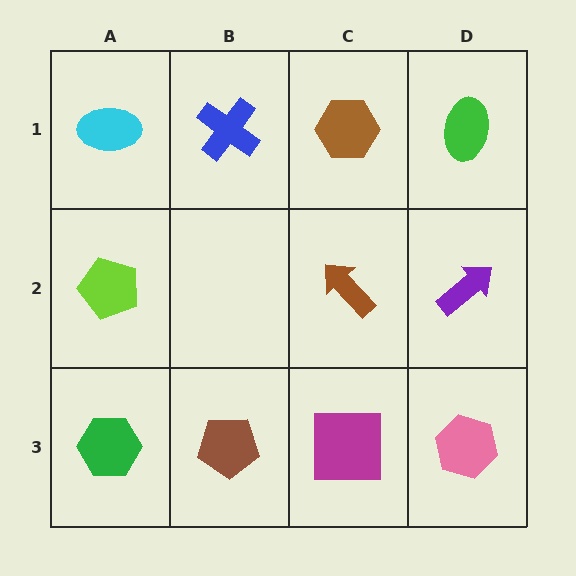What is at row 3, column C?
A magenta square.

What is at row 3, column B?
A brown pentagon.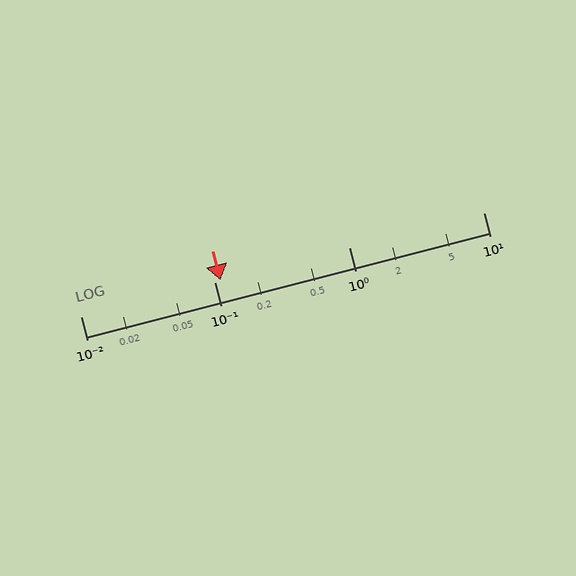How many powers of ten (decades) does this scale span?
The scale spans 3 decades, from 0.01 to 10.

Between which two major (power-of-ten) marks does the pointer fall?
The pointer is between 0.1 and 1.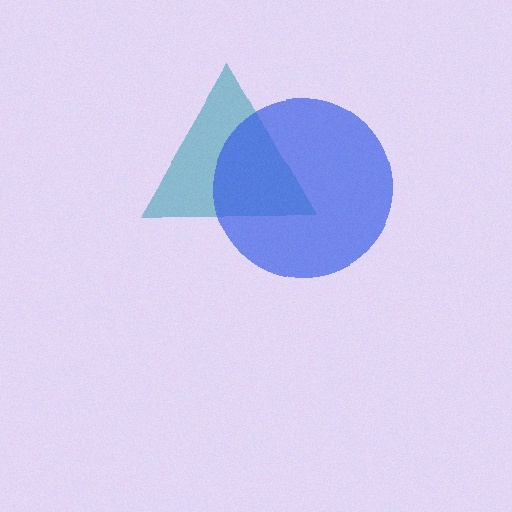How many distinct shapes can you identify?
There are 2 distinct shapes: a teal triangle, a blue circle.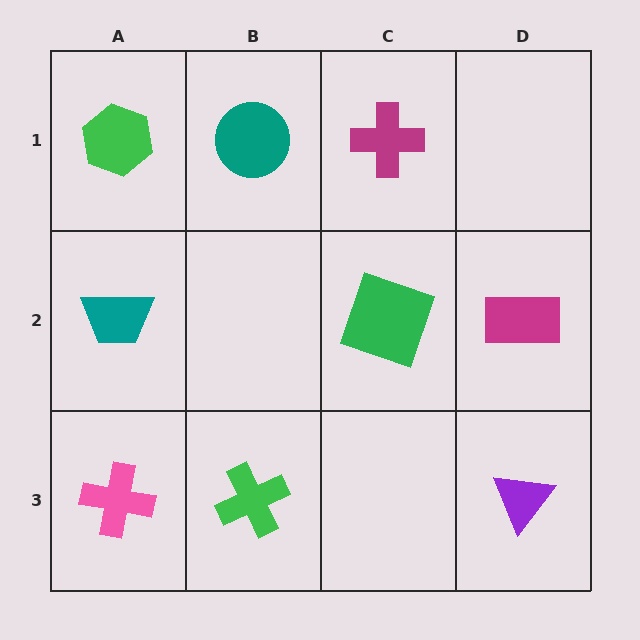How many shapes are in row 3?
3 shapes.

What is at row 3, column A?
A pink cross.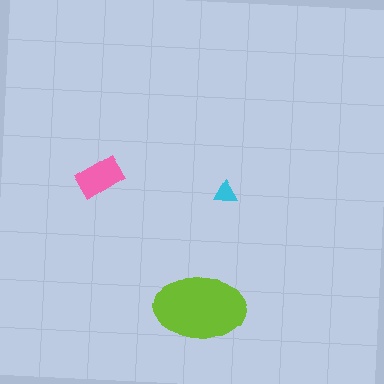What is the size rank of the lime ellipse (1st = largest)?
1st.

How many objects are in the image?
There are 3 objects in the image.